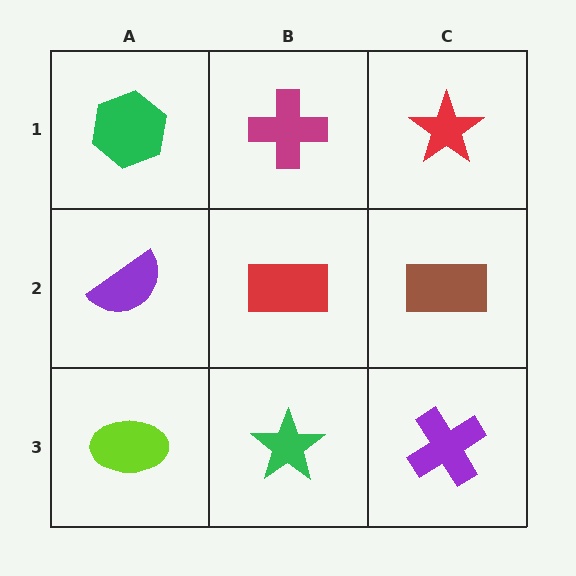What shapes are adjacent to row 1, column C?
A brown rectangle (row 2, column C), a magenta cross (row 1, column B).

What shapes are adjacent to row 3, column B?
A red rectangle (row 2, column B), a lime ellipse (row 3, column A), a purple cross (row 3, column C).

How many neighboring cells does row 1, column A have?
2.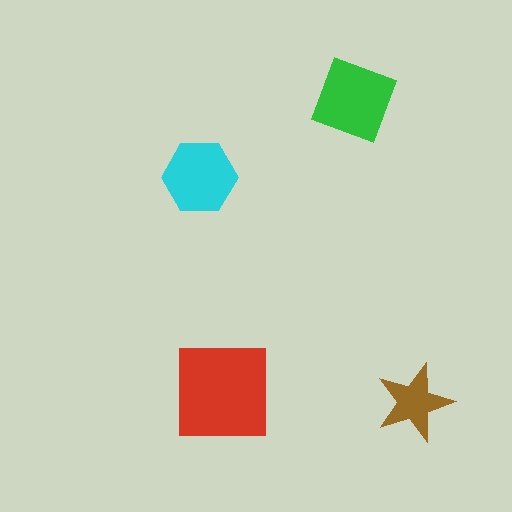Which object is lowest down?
The brown star is bottommost.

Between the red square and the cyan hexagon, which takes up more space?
The red square.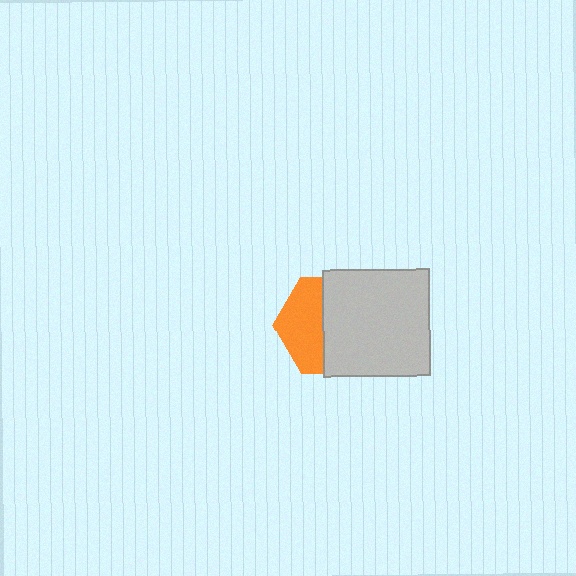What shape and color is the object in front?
The object in front is a light gray square.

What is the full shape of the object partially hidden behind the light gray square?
The partially hidden object is an orange hexagon.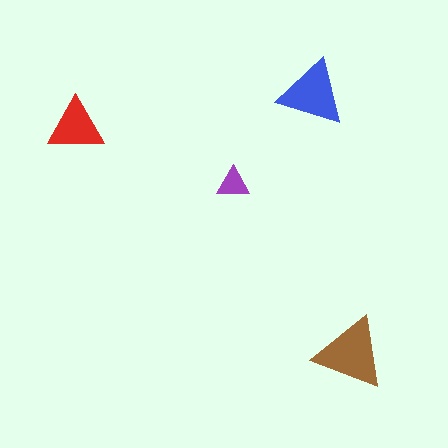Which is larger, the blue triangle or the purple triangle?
The blue one.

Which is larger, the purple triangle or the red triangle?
The red one.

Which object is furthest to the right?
The brown triangle is rightmost.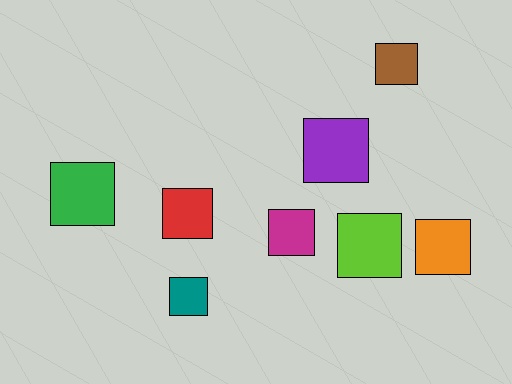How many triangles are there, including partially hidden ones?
There are no triangles.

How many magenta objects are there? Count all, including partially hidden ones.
There is 1 magenta object.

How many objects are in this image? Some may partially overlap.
There are 8 objects.